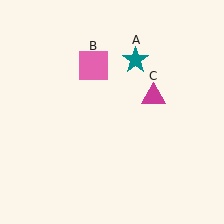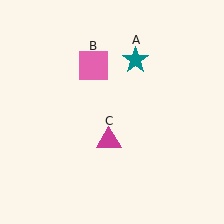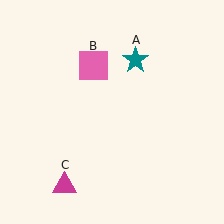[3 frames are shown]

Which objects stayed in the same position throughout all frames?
Teal star (object A) and pink square (object B) remained stationary.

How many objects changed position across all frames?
1 object changed position: magenta triangle (object C).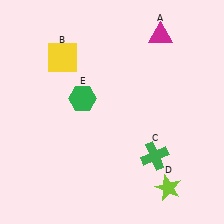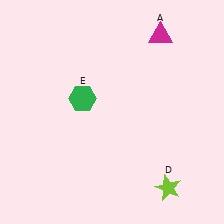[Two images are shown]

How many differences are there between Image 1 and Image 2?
There are 2 differences between the two images.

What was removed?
The yellow square (B), the green cross (C) were removed in Image 2.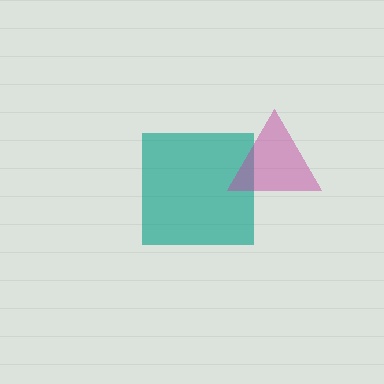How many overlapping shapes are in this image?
There are 2 overlapping shapes in the image.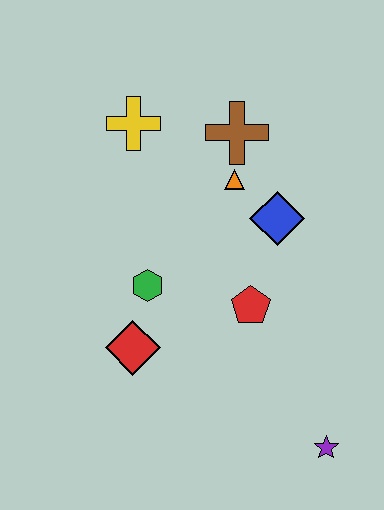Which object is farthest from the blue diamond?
The purple star is farthest from the blue diamond.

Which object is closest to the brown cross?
The orange triangle is closest to the brown cross.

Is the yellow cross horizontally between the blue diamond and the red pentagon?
No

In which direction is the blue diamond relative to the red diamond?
The blue diamond is to the right of the red diamond.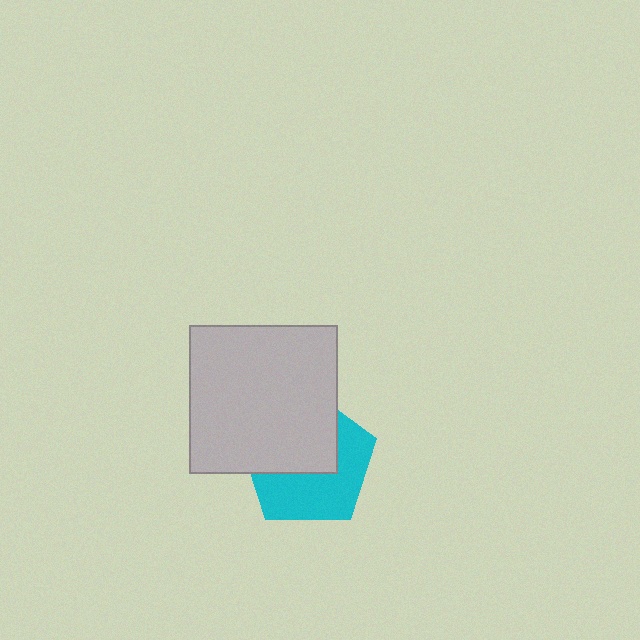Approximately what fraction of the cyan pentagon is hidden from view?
Roughly 49% of the cyan pentagon is hidden behind the light gray square.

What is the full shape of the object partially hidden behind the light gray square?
The partially hidden object is a cyan pentagon.